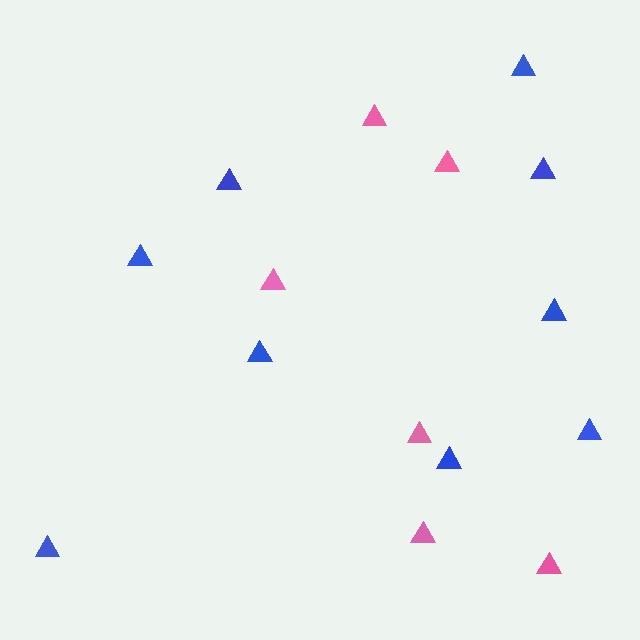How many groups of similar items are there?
There are 2 groups: one group of pink triangles (6) and one group of blue triangles (9).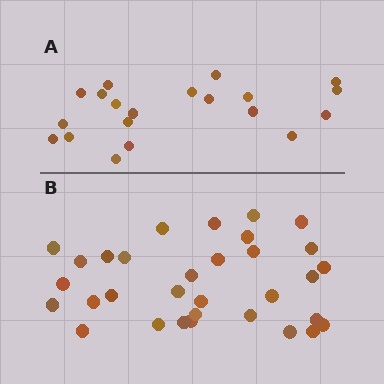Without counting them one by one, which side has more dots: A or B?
Region B (the bottom region) has more dots.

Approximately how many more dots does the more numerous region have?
Region B has roughly 12 or so more dots than region A.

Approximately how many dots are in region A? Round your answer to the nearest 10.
About 20 dots.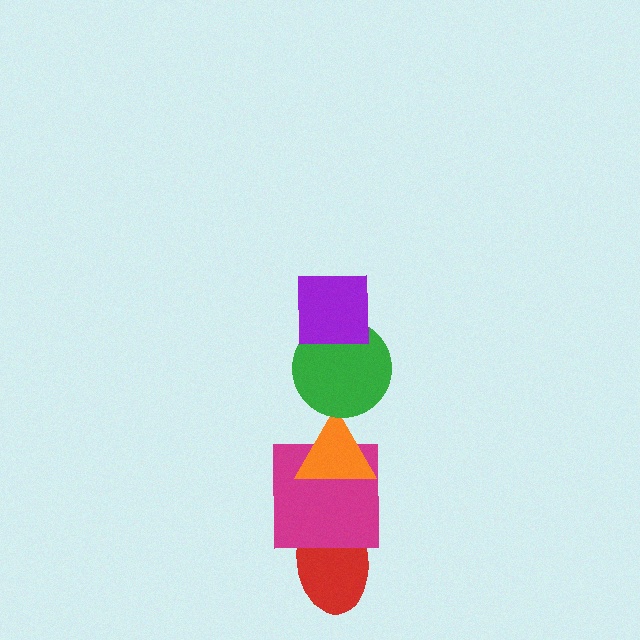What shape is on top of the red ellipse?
The magenta square is on top of the red ellipse.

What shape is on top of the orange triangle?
The green circle is on top of the orange triangle.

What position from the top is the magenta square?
The magenta square is 4th from the top.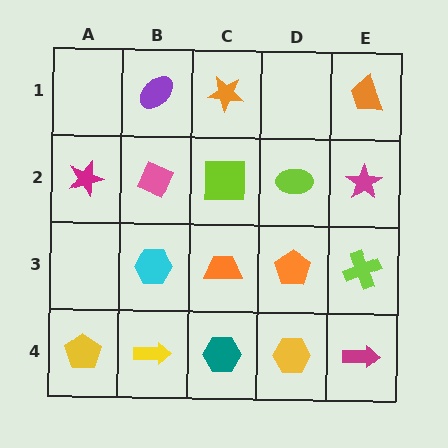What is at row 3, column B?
A cyan hexagon.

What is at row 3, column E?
A lime cross.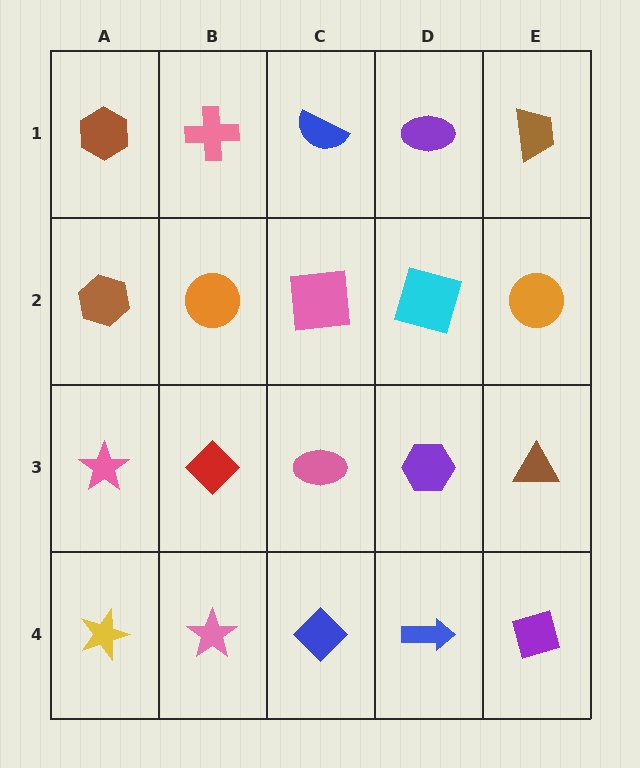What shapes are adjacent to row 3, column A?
A brown hexagon (row 2, column A), a yellow star (row 4, column A), a red diamond (row 3, column B).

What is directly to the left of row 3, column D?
A pink ellipse.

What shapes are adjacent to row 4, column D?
A purple hexagon (row 3, column D), a blue diamond (row 4, column C), a purple diamond (row 4, column E).